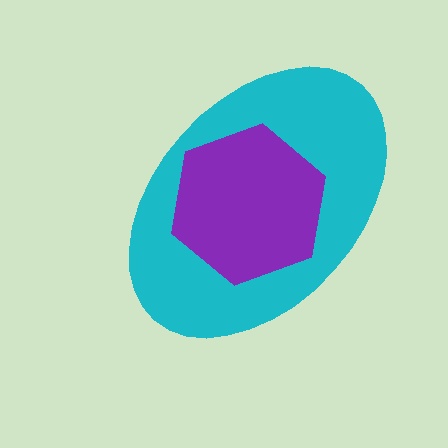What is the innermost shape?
The purple hexagon.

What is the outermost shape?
The cyan ellipse.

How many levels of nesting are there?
2.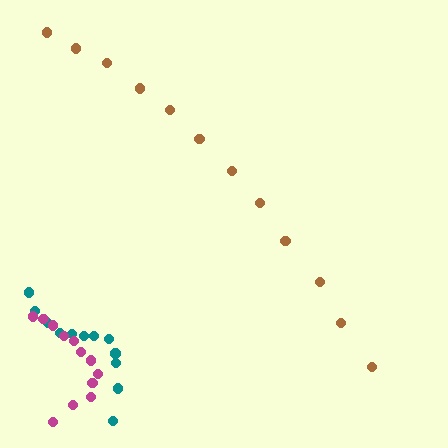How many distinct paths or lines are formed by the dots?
There are 3 distinct paths.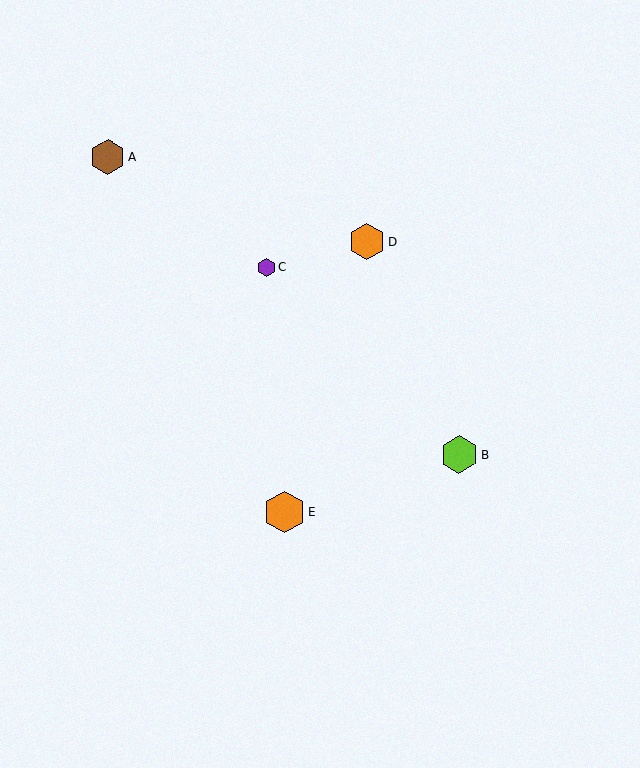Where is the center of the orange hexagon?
The center of the orange hexagon is at (366, 242).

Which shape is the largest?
The orange hexagon (labeled E) is the largest.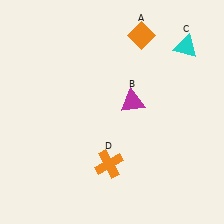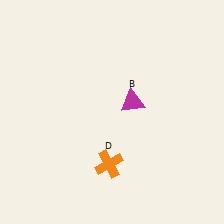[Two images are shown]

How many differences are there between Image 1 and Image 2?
There are 2 differences between the two images.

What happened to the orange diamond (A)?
The orange diamond (A) was removed in Image 2. It was in the top-right area of Image 1.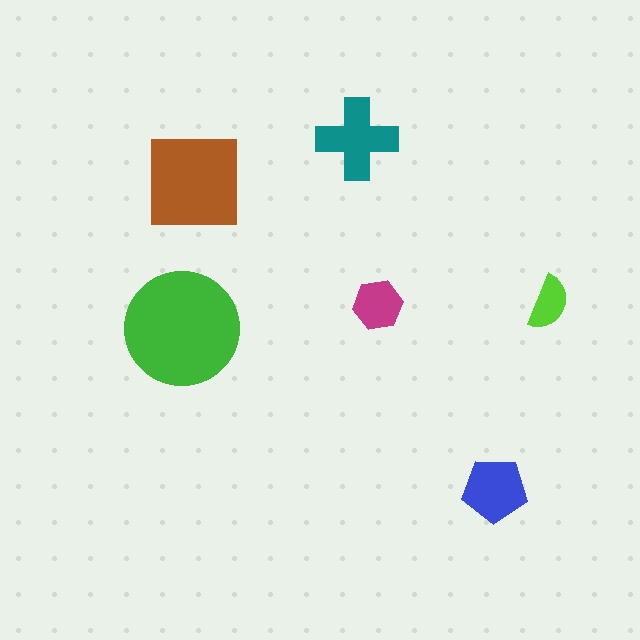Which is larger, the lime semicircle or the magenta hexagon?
The magenta hexagon.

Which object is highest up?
The teal cross is topmost.